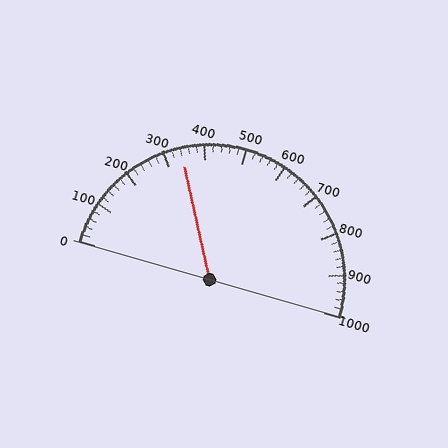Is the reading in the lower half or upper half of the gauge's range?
The reading is in the lower half of the range (0 to 1000).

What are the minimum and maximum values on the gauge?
The gauge ranges from 0 to 1000.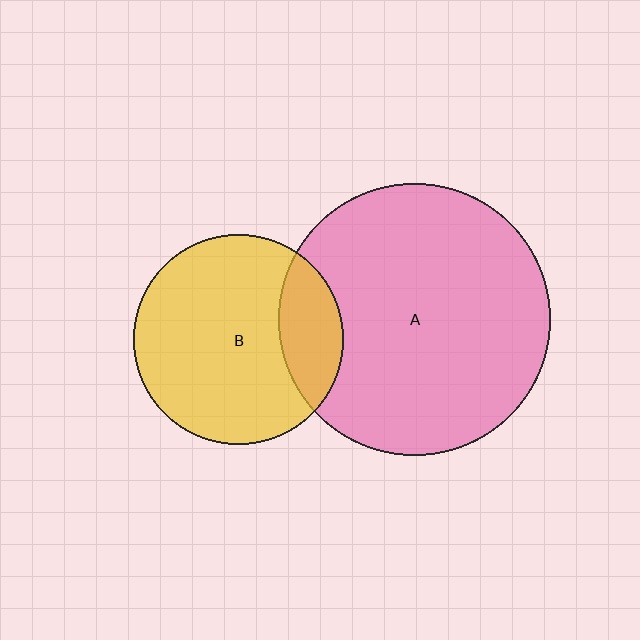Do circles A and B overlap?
Yes.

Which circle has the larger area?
Circle A (pink).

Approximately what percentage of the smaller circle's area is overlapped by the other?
Approximately 20%.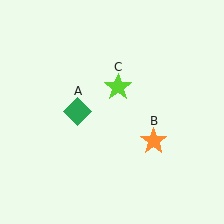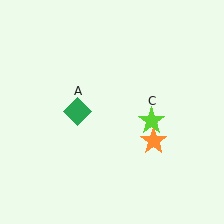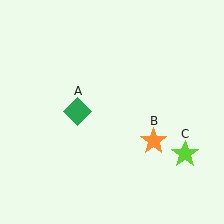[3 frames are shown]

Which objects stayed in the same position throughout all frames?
Green diamond (object A) and orange star (object B) remained stationary.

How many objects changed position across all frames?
1 object changed position: lime star (object C).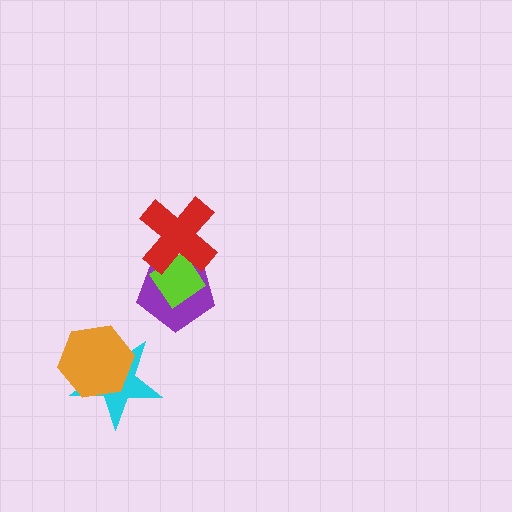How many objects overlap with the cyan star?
1 object overlaps with the cyan star.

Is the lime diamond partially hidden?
Yes, it is partially covered by another shape.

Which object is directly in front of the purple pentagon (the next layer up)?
The lime diamond is directly in front of the purple pentagon.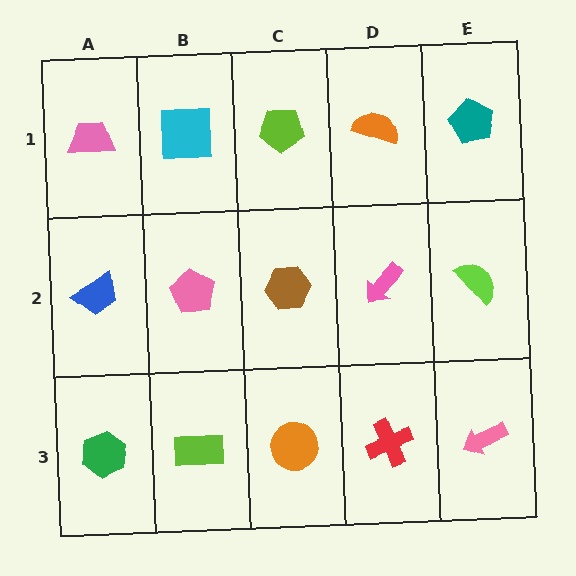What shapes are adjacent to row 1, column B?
A pink pentagon (row 2, column B), a pink trapezoid (row 1, column A), a lime pentagon (row 1, column C).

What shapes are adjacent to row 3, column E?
A lime semicircle (row 2, column E), a red cross (row 3, column D).